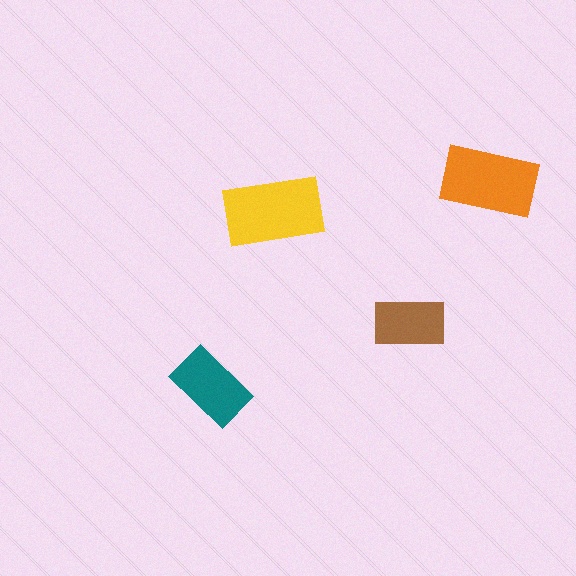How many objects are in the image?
There are 4 objects in the image.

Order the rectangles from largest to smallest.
the yellow one, the orange one, the teal one, the brown one.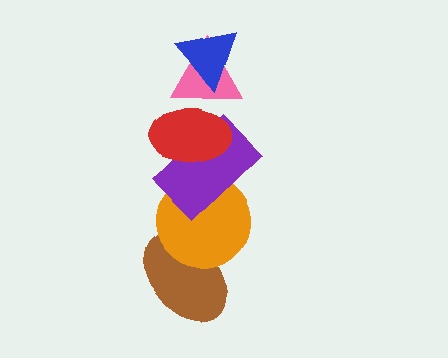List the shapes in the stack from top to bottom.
From top to bottom: the blue triangle, the pink triangle, the red ellipse, the purple rectangle, the orange circle, the brown ellipse.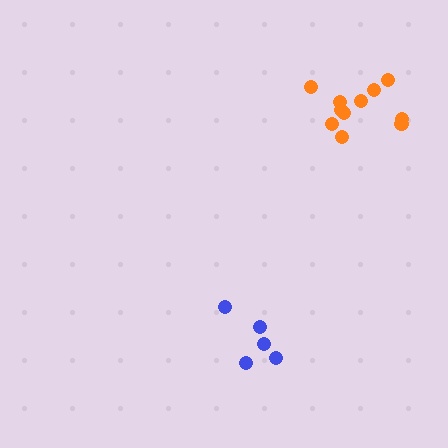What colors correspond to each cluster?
The clusters are colored: blue, orange.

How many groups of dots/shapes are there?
There are 2 groups.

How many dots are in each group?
Group 1: 5 dots, Group 2: 11 dots (16 total).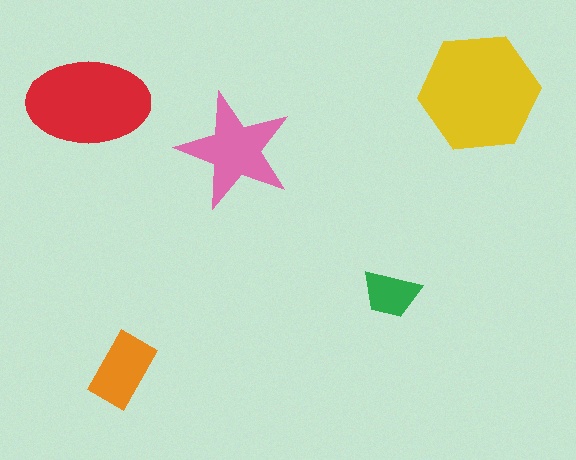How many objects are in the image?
There are 5 objects in the image.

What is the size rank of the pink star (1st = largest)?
3rd.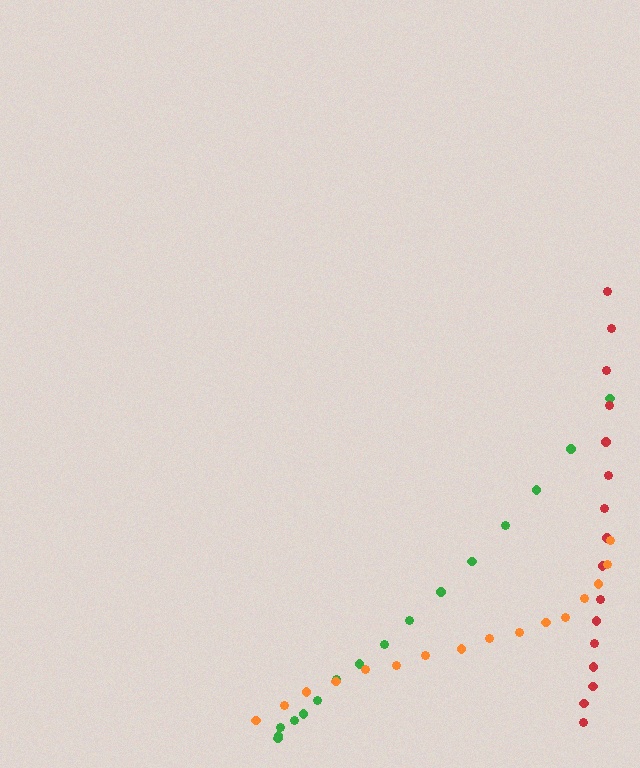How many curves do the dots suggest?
There are 3 distinct paths.